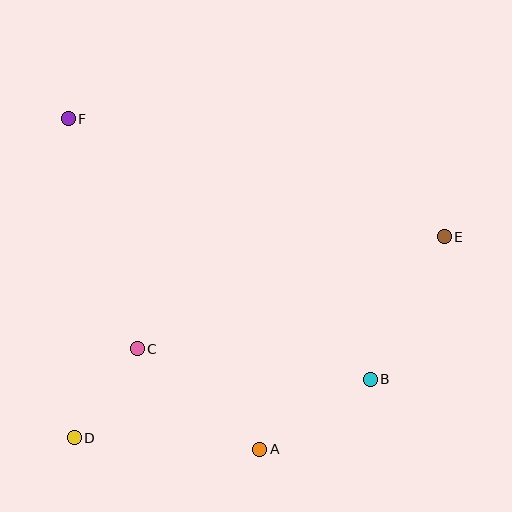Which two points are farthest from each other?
Points D and E are farthest from each other.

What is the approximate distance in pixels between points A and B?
The distance between A and B is approximately 131 pixels.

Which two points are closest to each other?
Points C and D are closest to each other.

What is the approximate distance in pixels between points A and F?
The distance between A and F is approximately 382 pixels.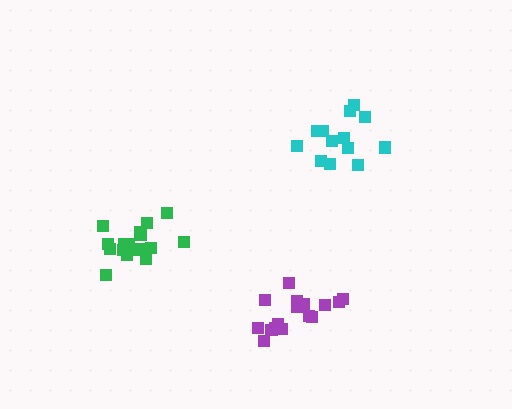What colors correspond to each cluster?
The clusters are colored: cyan, green, purple.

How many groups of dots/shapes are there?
There are 3 groups.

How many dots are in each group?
Group 1: 13 dots, Group 2: 16 dots, Group 3: 16 dots (45 total).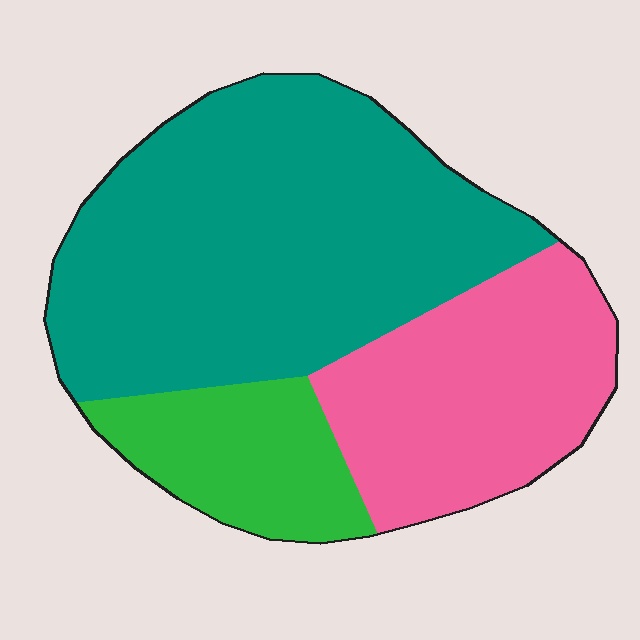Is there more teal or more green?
Teal.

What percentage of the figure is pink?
Pink covers around 30% of the figure.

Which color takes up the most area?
Teal, at roughly 55%.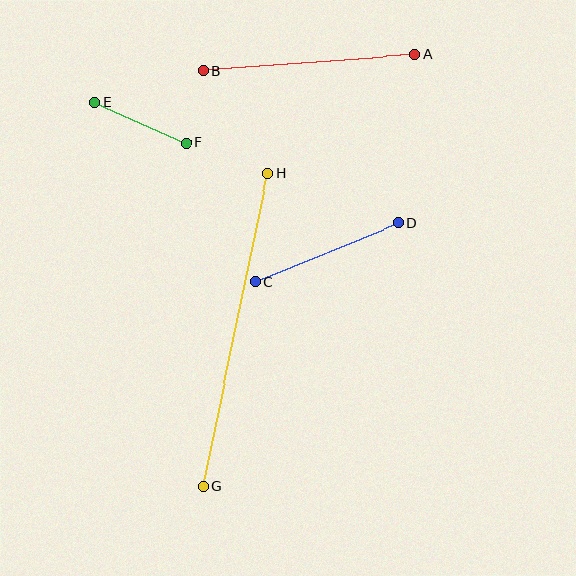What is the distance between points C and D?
The distance is approximately 154 pixels.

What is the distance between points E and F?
The distance is approximately 100 pixels.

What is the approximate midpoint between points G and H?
The midpoint is at approximately (236, 330) pixels.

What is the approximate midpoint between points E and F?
The midpoint is at approximately (141, 122) pixels.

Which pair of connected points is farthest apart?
Points G and H are farthest apart.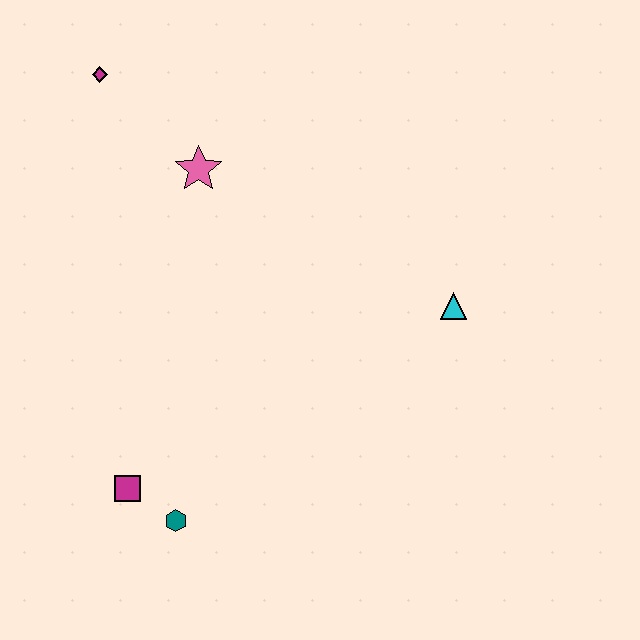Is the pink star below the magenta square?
No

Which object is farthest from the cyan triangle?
The magenta diamond is farthest from the cyan triangle.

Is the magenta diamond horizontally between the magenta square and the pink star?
No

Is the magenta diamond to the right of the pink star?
No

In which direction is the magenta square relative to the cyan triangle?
The magenta square is to the left of the cyan triangle.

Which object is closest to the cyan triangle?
The pink star is closest to the cyan triangle.